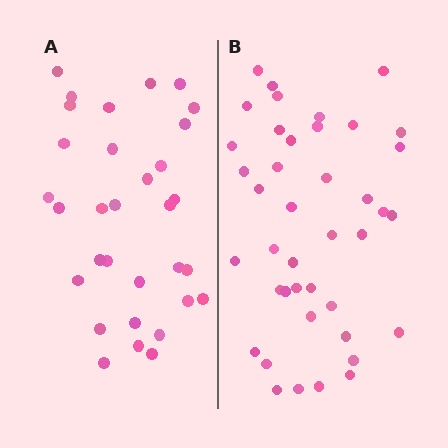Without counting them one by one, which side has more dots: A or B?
Region B (the right region) has more dots.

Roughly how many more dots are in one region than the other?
Region B has roughly 8 or so more dots than region A.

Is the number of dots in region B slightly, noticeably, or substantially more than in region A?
Region B has noticeably more, but not dramatically so. The ratio is roughly 1.3 to 1.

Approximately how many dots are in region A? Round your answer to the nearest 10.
About 30 dots. (The exact count is 32, which rounds to 30.)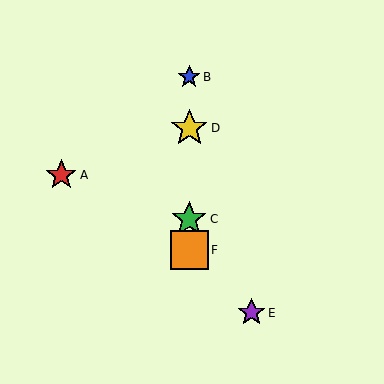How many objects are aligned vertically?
4 objects (B, C, D, F) are aligned vertically.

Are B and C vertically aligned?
Yes, both are at x≈189.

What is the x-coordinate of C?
Object C is at x≈189.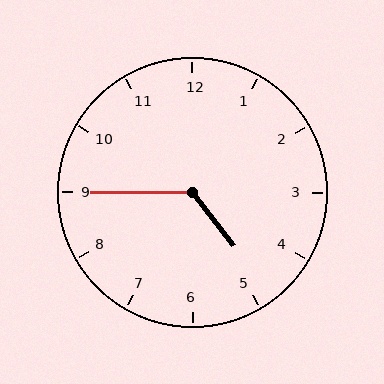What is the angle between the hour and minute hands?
Approximately 128 degrees.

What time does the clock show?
4:45.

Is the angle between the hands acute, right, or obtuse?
It is obtuse.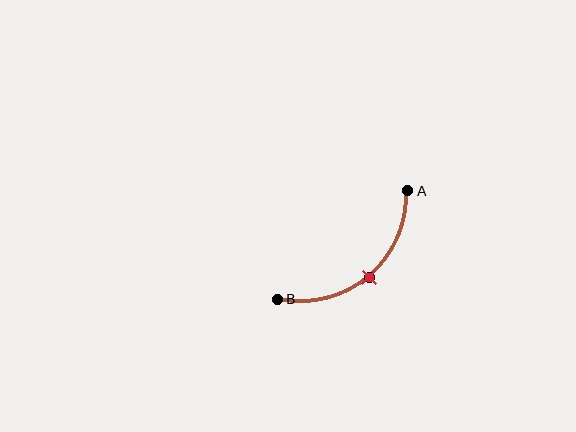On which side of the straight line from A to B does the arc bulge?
The arc bulges below and to the right of the straight line connecting A and B.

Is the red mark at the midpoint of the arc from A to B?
Yes. The red mark lies on the arc at equal arc-length from both A and B — it is the arc midpoint.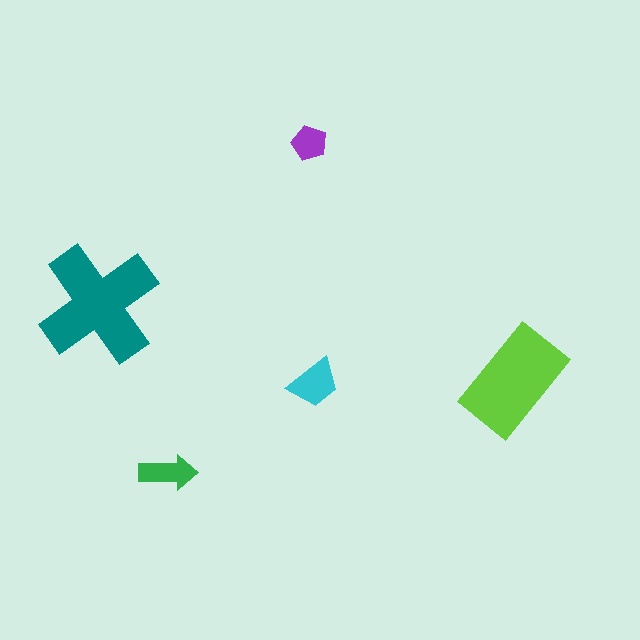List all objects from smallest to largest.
The purple pentagon, the green arrow, the cyan trapezoid, the lime rectangle, the teal cross.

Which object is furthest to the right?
The lime rectangle is rightmost.